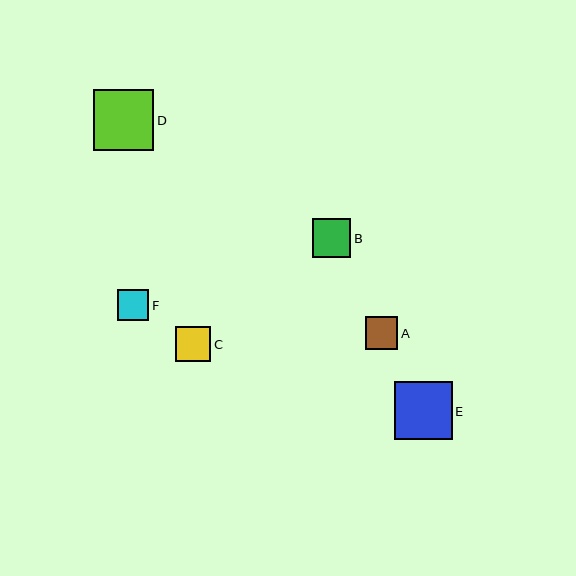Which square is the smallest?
Square F is the smallest with a size of approximately 32 pixels.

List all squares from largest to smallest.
From largest to smallest: D, E, B, C, A, F.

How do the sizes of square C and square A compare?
Square C and square A are approximately the same size.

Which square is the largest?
Square D is the largest with a size of approximately 60 pixels.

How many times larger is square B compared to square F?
Square B is approximately 1.2 times the size of square F.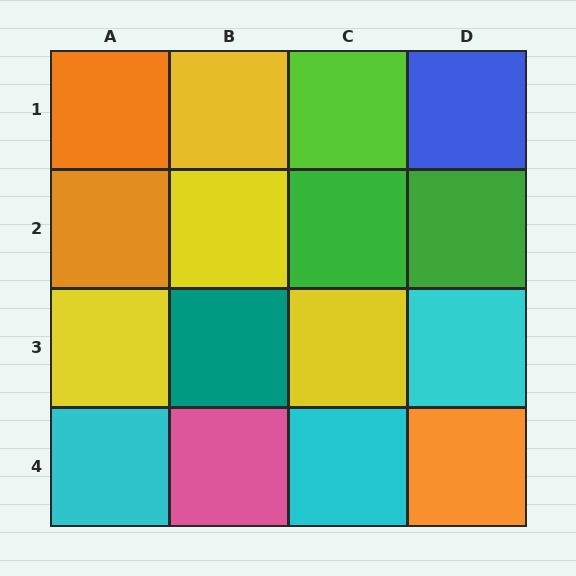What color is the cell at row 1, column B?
Yellow.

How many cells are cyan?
3 cells are cyan.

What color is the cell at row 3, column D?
Cyan.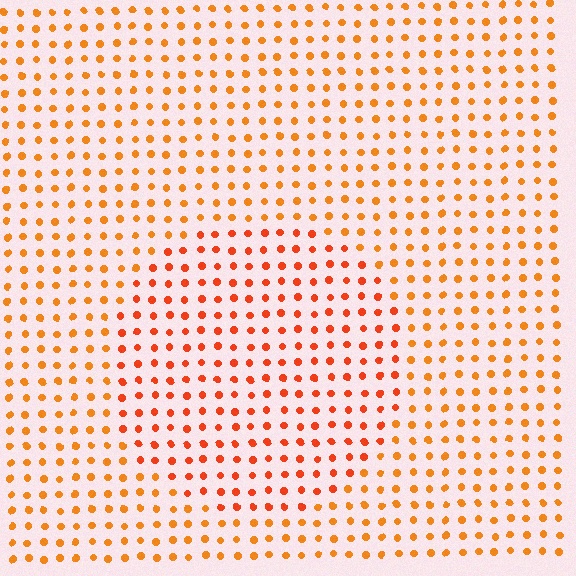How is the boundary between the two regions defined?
The boundary is defined purely by a slight shift in hue (about 20 degrees). Spacing, size, and orientation are identical on both sides.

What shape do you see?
I see a circle.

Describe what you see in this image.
The image is filled with small orange elements in a uniform arrangement. A circle-shaped region is visible where the elements are tinted to a slightly different hue, forming a subtle color boundary.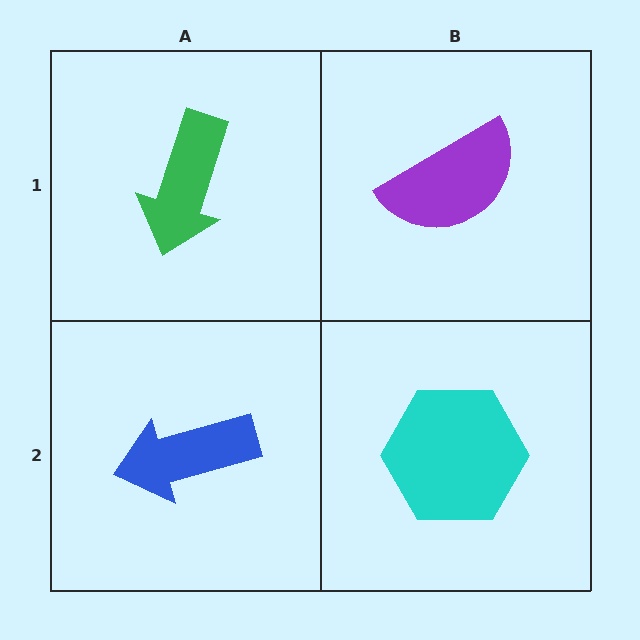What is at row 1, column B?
A purple semicircle.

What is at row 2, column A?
A blue arrow.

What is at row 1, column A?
A green arrow.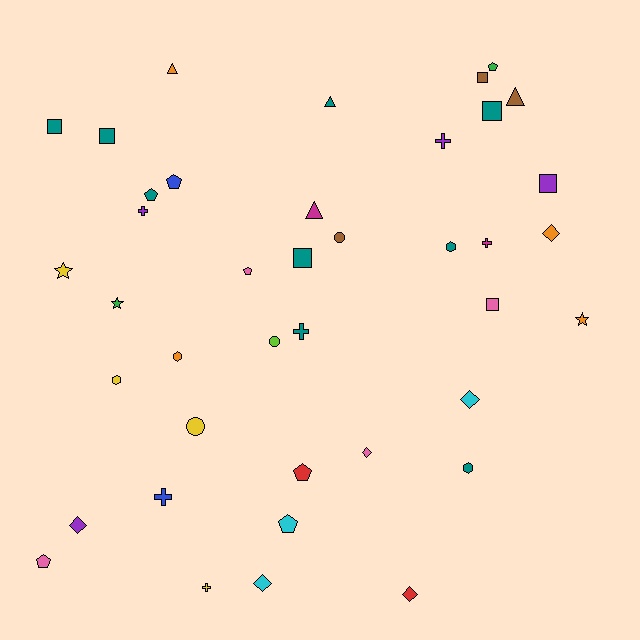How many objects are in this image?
There are 40 objects.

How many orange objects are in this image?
There are 4 orange objects.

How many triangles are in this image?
There are 4 triangles.